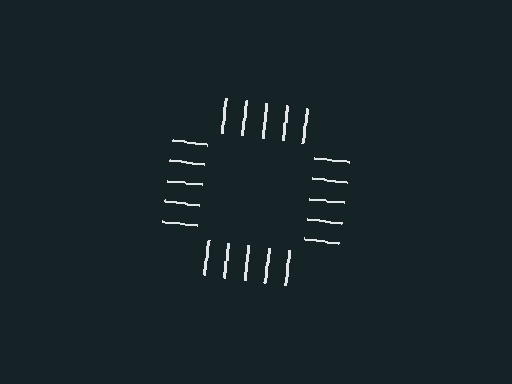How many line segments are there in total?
20 — 5 along each of the 4 edges.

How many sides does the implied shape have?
4 sides — the line-ends trace a square.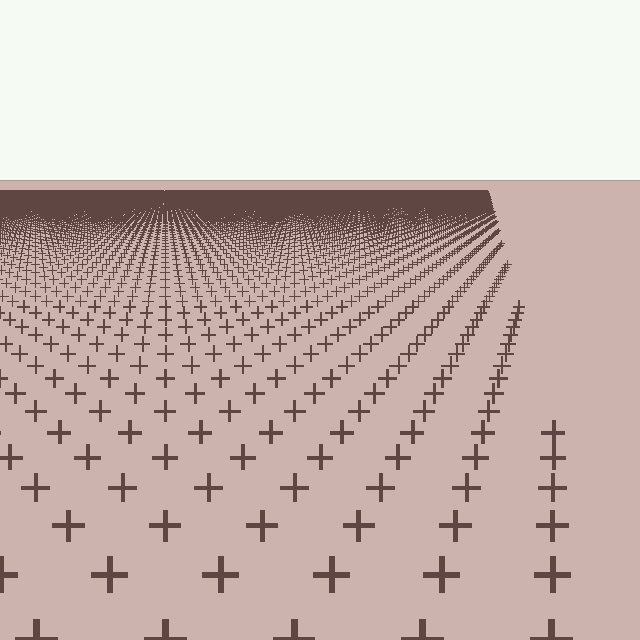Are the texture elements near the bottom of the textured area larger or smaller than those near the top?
Larger. Near the bottom, elements are closer to the viewer and appear at a bigger on-screen size.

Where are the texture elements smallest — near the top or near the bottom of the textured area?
Near the top.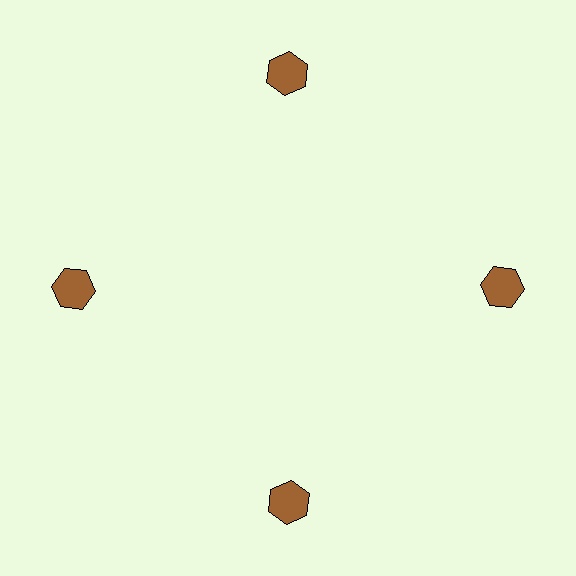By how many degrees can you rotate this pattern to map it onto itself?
The pattern maps onto itself every 90 degrees of rotation.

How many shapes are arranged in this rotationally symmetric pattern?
There are 4 shapes, arranged in 4 groups of 1.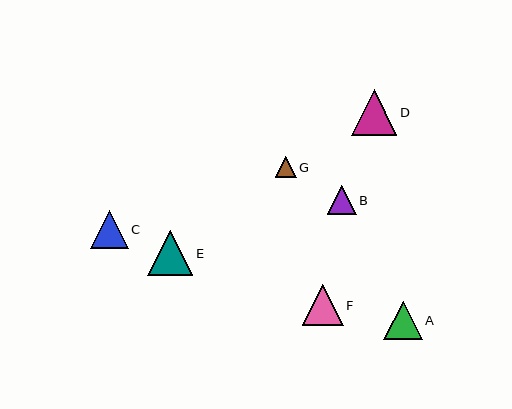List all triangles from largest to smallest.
From largest to smallest: D, E, F, A, C, B, G.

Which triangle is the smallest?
Triangle G is the smallest with a size of approximately 20 pixels.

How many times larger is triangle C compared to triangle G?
Triangle C is approximately 1.8 times the size of triangle G.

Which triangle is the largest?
Triangle D is the largest with a size of approximately 46 pixels.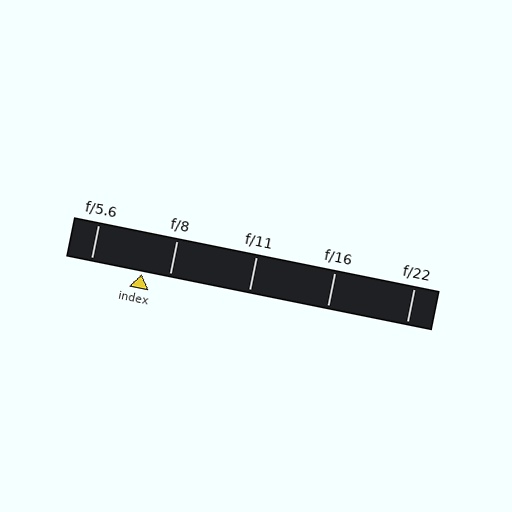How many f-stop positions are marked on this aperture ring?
There are 5 f-stop positions marked.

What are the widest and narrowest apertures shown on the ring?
The widest aperture shown is f/5.6 and the narrowest is f/22.